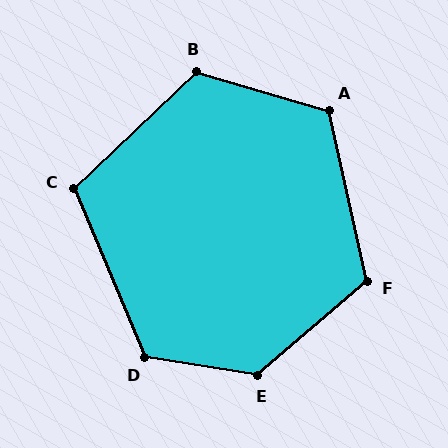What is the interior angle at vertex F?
Approximately 118 degrees (obtuse).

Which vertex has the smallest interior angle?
C, at approximately 110 degrees.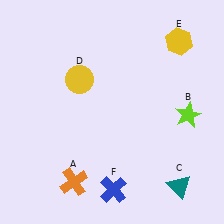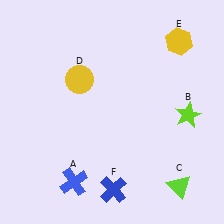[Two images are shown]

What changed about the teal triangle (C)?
In Image 1, C is teal. In Image 2, it changed to lime.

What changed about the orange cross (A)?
In Image 1, A is orange. In Image 2, it changed to blue.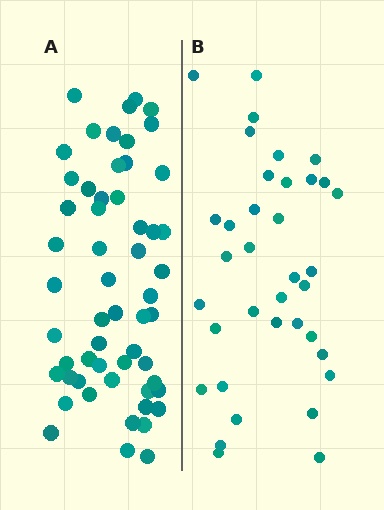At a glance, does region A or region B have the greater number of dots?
Region A (the left region) has more dots.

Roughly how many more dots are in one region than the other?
Region A has approximately 20 more dots than region B.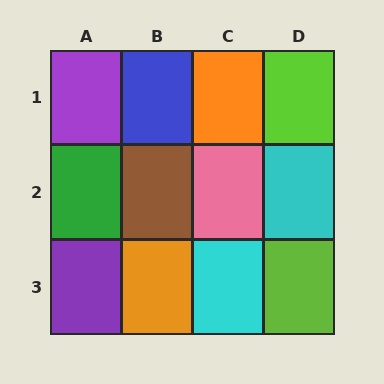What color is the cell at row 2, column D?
Cyan.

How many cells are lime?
2 cells are lime.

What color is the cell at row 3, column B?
Orange.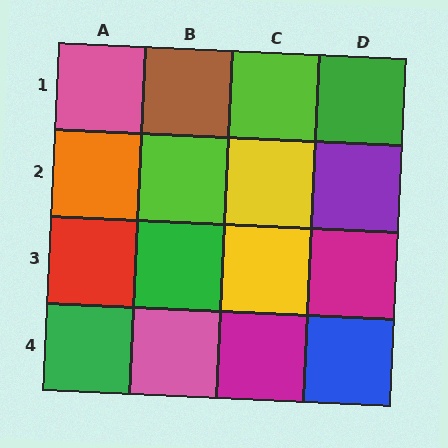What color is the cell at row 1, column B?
Brown.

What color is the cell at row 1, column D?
Green.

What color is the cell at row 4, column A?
Green.